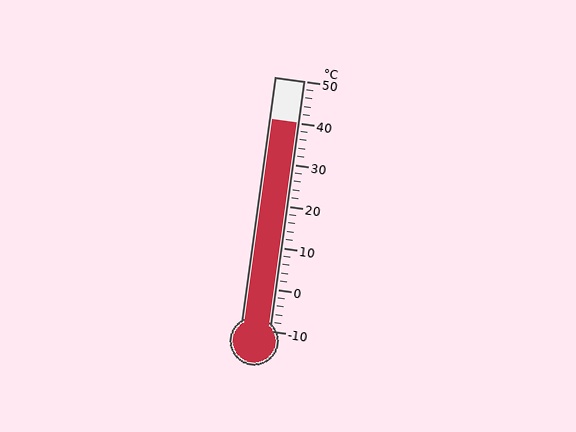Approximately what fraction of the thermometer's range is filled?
The thermometer is filled to approximately 85% of its range.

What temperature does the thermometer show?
The thermometer shows approximately 40°C.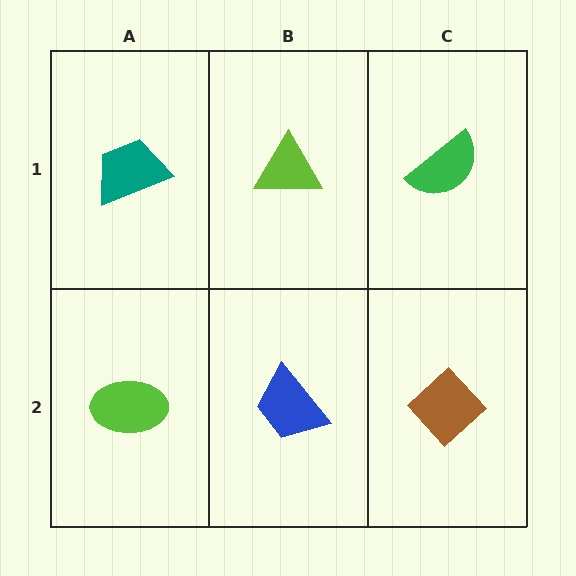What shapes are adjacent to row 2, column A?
A teal trapezoid (row 1, column A), a blue trapezoid (row 2, column B).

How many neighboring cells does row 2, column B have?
3.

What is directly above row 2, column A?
A teal trapezoid.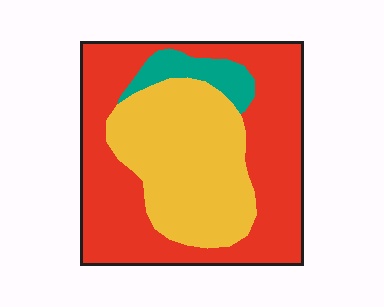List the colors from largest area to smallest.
From largest to smallest: red, yellow, teal.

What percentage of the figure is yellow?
Yellow takes up about three eighths (3/8) of the figure.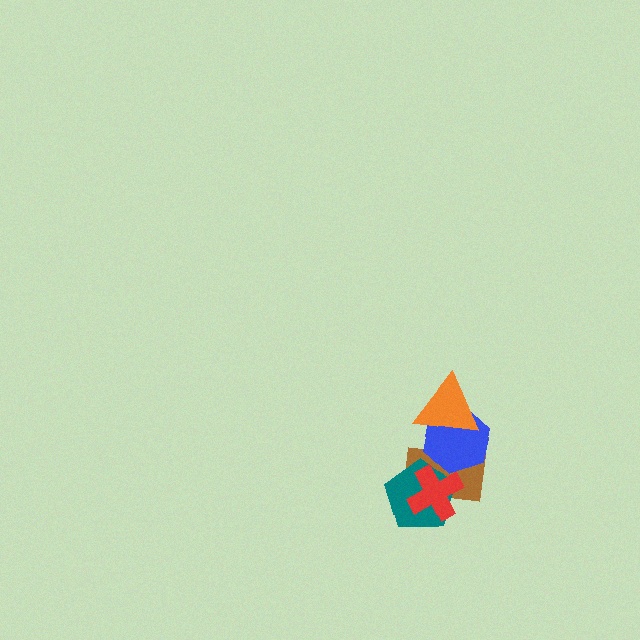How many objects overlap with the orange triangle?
2 objects overlap with the orange triangle.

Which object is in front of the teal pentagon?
The red cross is in front of the teal pentagon.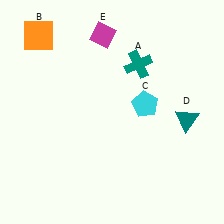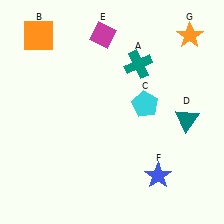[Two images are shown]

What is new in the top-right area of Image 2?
An orange star (G) was added in the top-right area of Image 2.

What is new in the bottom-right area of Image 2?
A blue star (F) was added in the bottom-right area of Image 2.